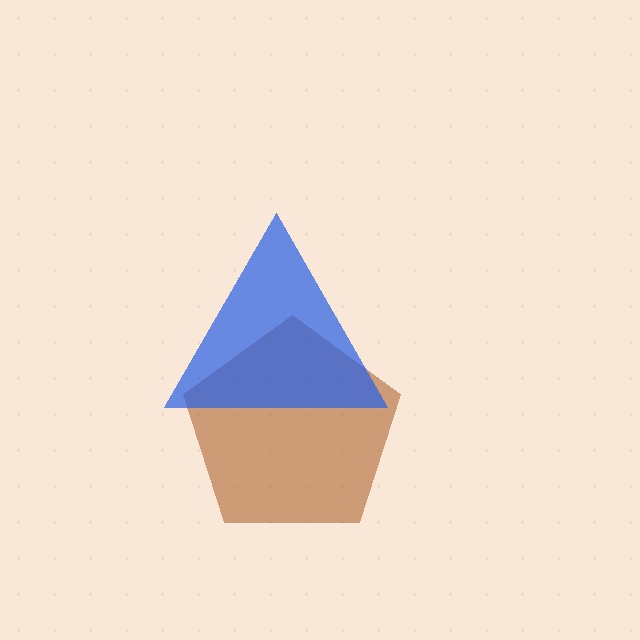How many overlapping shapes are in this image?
There are 2 overlapping shapes in the image.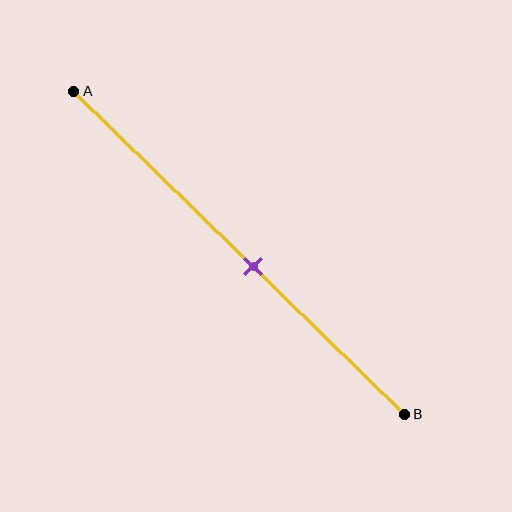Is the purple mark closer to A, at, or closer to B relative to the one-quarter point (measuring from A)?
The purple mark is closer to point B than the one-quarter point of segment AB.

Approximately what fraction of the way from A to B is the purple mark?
The purple mark is approximately 55% of the way from A to B.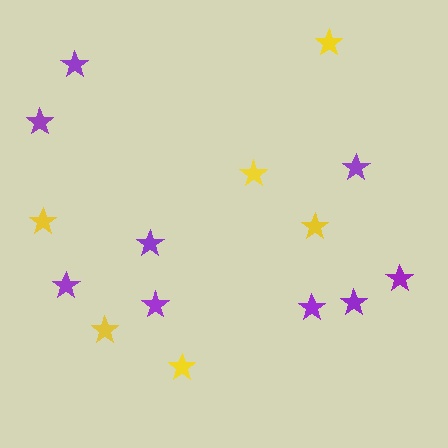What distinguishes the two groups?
There are 2 groups: one group of yellow stars (6) and one group of purple stars (9).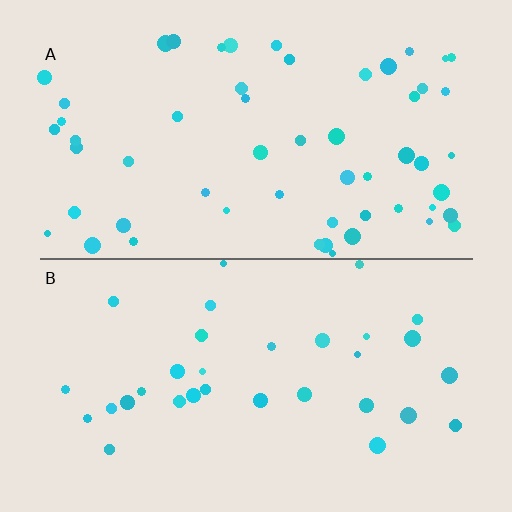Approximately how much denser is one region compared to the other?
Approximately 1.7× — region A over region B.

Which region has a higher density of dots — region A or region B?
A (the top).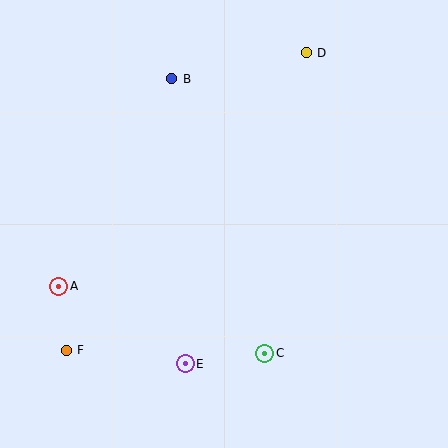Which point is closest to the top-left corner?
Point B is closest to the top-left corner.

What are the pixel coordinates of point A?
Point A is at (59, 286).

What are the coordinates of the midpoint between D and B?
The midpoint between D and B is at (239, 66).